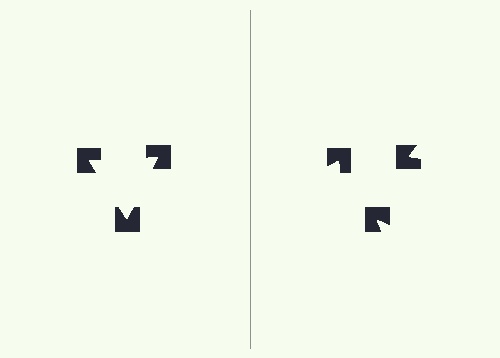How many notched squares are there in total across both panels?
6 — 3 on each side.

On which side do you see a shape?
An illusory triangle appears on the left side. On the right side the wedge cuts are rotated, so no coherent shape forms.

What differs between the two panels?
The notched squares are positioned identically on both sides; only the wedge orientations differ. On the left they align to a triangle; on the right they are misaligned.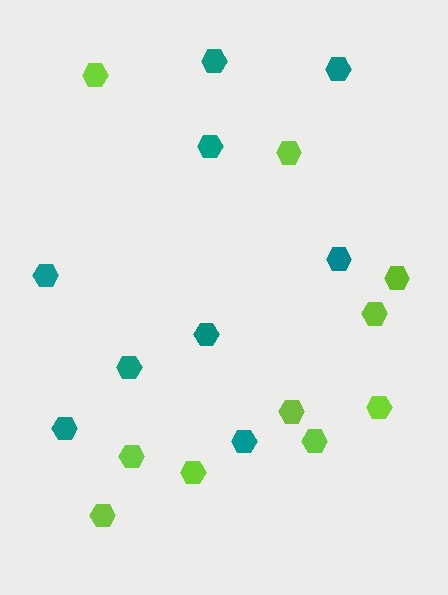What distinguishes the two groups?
There are 2 groups: one group of lime hexagons (10) and one group of teal hexagons (9).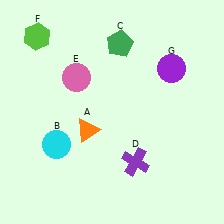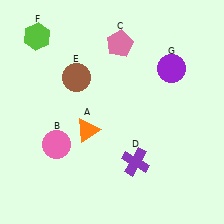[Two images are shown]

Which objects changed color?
B changed from cyan to pink. C changed from green to pink. E changed from pink to brown.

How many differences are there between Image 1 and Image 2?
There are 3 differences between the two images.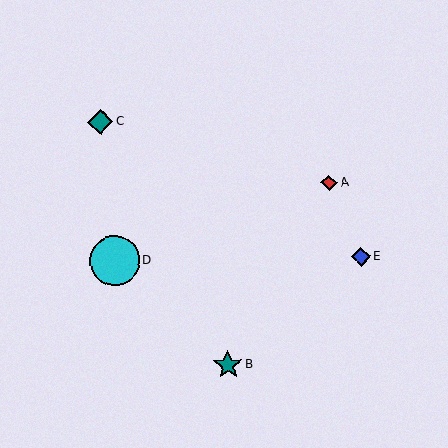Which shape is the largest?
The cyan circle (labeled D) is the largest.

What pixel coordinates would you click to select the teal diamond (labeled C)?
Click at (100, 122) to select the teal diamond C.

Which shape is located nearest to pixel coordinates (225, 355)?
The teal star (labeled B) at (228, 365) is nearest to that location.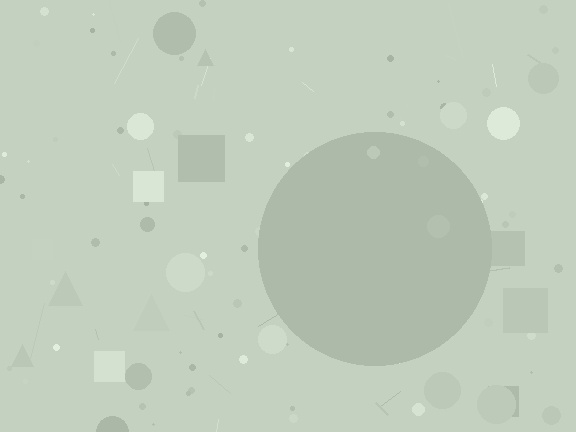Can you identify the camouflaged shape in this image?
The camouflaged shape is a circle.